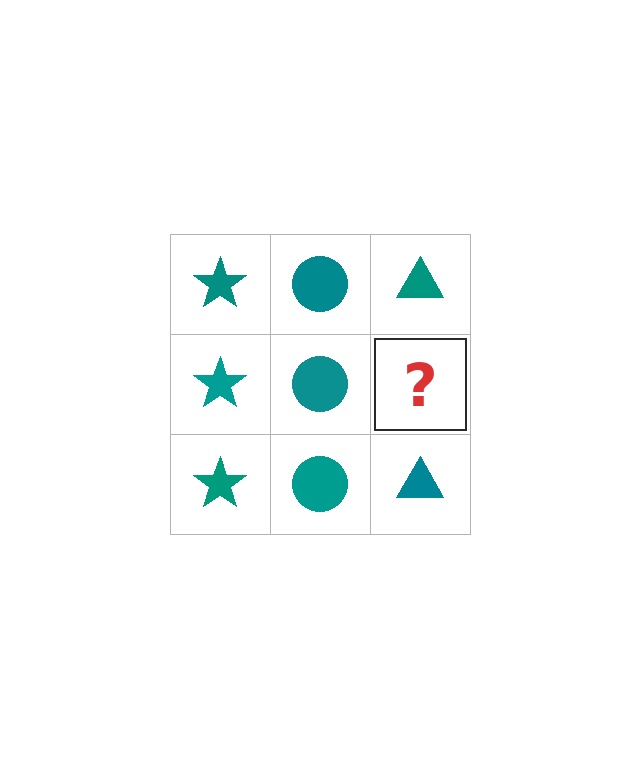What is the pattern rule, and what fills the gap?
The rule is that each column has a consistent shape. The gap should be filled with a teal triangle.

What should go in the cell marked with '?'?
The missing cell should contain a teal triangle.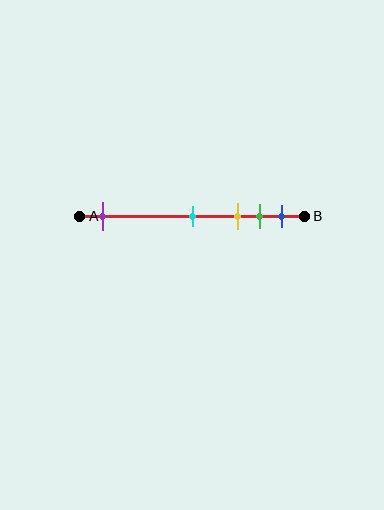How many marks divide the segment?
There are 5 marks dividing the segment.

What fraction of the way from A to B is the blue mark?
The blue mark is approximately 90% (0.9) of the way from A to B.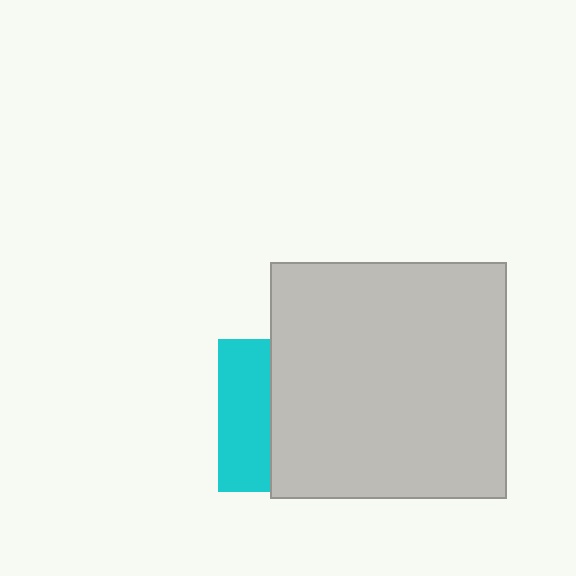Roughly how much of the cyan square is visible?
A small part of it is visible (roughly 34%).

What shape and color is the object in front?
The object in front is a light gray square.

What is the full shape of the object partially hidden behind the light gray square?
The partially hidden object is a cyan square.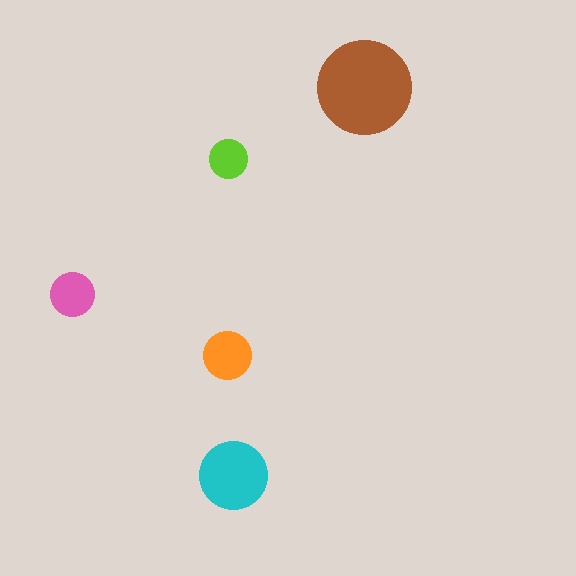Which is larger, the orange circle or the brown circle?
The brown one.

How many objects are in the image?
There are 5 objects in the image.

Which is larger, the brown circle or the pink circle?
The brown one.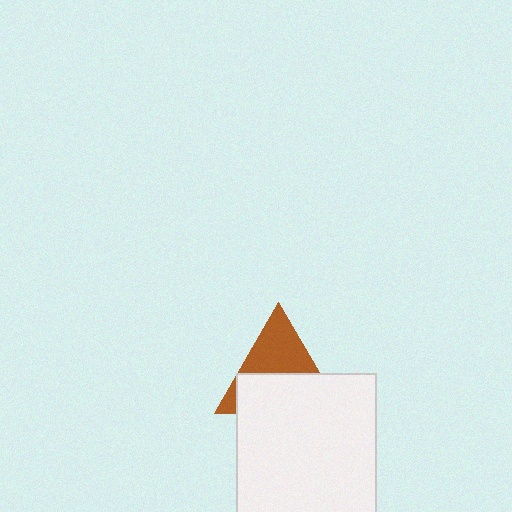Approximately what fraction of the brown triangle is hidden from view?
Roughly 53% of the brown triangle is hidden behind the white rectangle.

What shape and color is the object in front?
The object in front is a white rectangle.